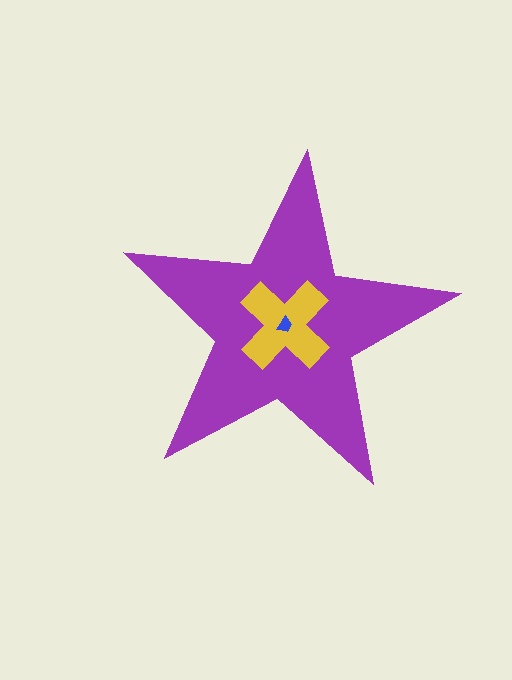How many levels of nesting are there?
3.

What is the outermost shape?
The purple star.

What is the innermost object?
The blue trapezoid.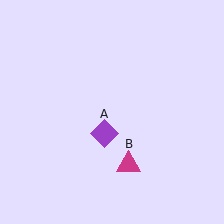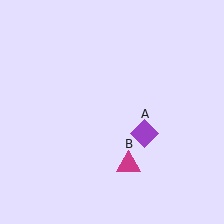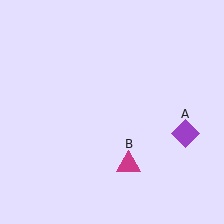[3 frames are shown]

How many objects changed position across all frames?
1 object changed position: purple diamond (object A).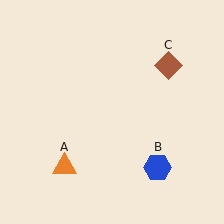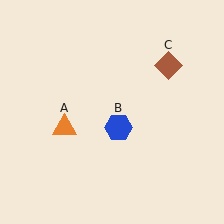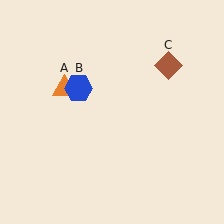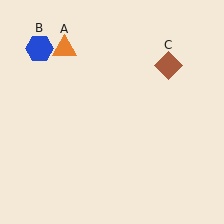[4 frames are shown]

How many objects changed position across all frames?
2 objects changed position: orange triangle (object A), blue hexagon (object B).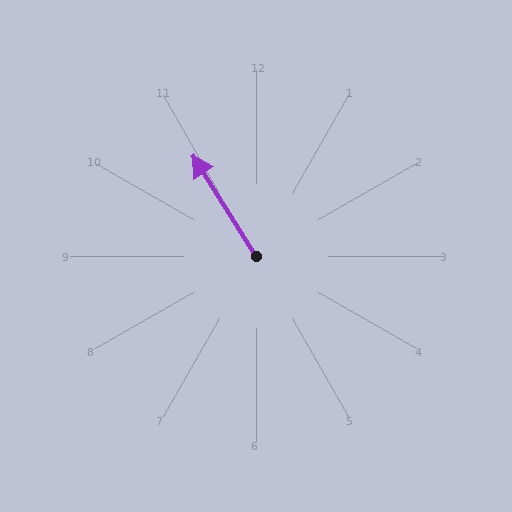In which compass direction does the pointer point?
Northwest.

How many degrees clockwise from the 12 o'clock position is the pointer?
Approximately 328 degrees.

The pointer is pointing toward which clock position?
Roughly 11 o'clock.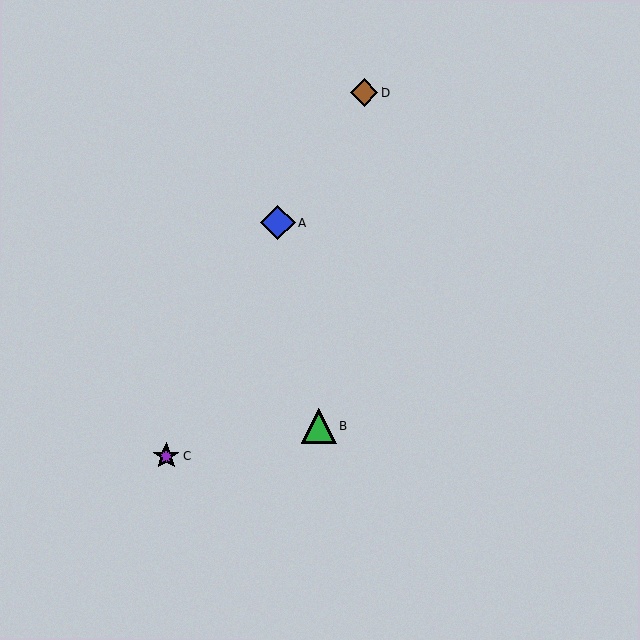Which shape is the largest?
The green triangle (labeled B) is the largest.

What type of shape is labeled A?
Shape A is a blue diamond.